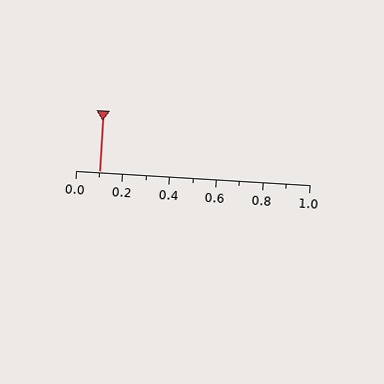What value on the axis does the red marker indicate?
The marker indicates approximately 0.1.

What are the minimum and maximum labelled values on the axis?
The axis runs from 0.0 to 1.0.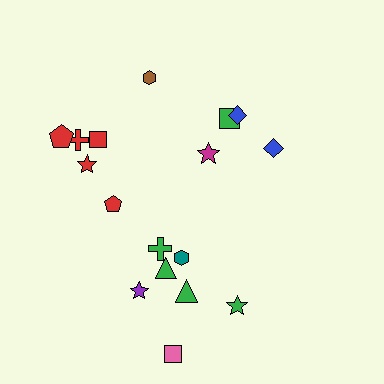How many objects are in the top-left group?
There are 6 objects.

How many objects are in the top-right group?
There are 4 objects.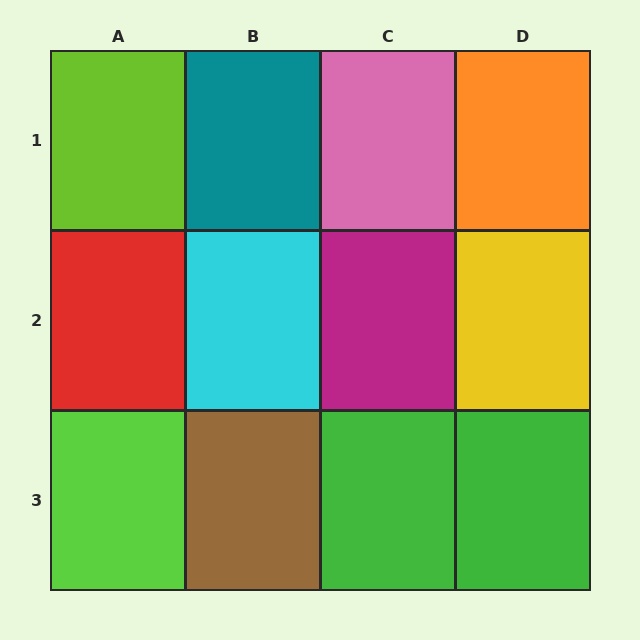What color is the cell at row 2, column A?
Red.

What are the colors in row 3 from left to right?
Lime, brown, green, green.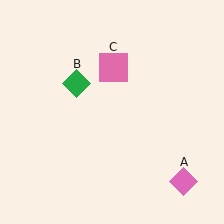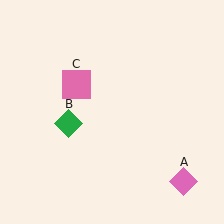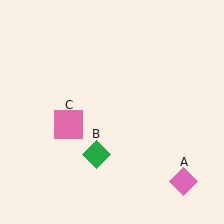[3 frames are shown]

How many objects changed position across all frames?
2 objects changed position: green diamond (object B), pink square (object C).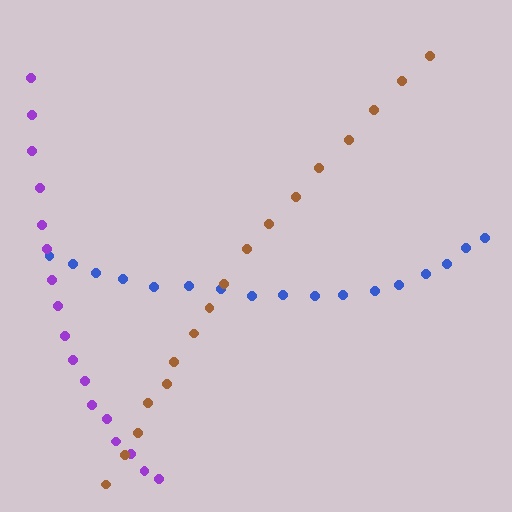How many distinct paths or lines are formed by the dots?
There are 3 distinct paths.